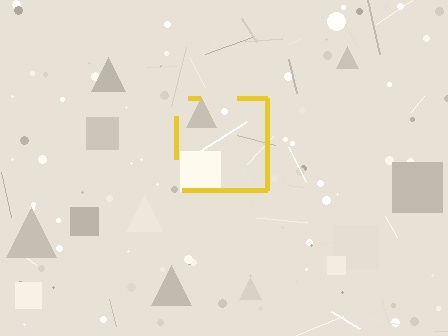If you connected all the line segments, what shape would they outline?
They would outline a square.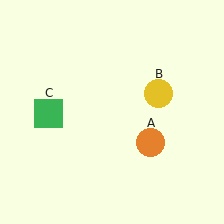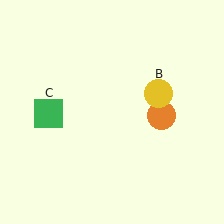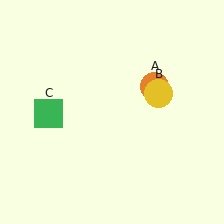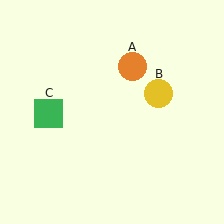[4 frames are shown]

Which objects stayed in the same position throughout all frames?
Yellow circle (object B) and green square (object C) remained stationary.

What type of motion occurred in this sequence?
The orange circle (object A) rotated counterclockwise around the center of the scene.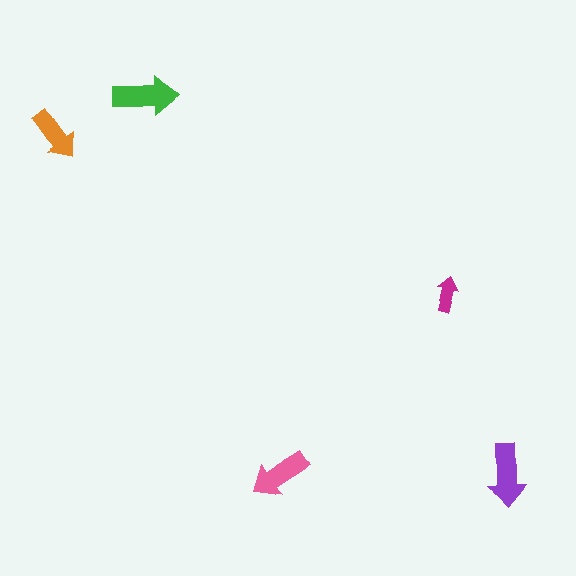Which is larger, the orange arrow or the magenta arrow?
The orange one.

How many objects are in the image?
There are 5 objects in the image.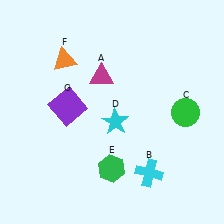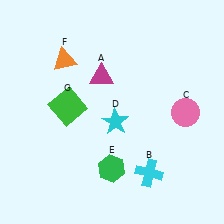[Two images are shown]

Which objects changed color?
C changed from green to pink. G changed from purple to green.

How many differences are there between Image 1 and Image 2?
There are 2 differences between the two images.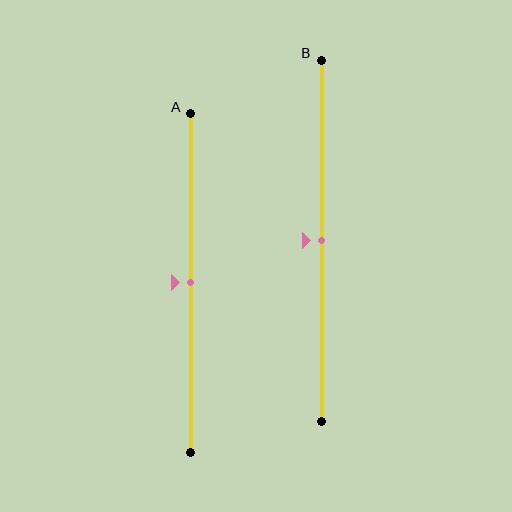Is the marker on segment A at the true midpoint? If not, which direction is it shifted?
Yes, the marker on segment A is at the true midpoint.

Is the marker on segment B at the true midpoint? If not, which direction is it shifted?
Yes, the marker on segment B is at the true midpoint.